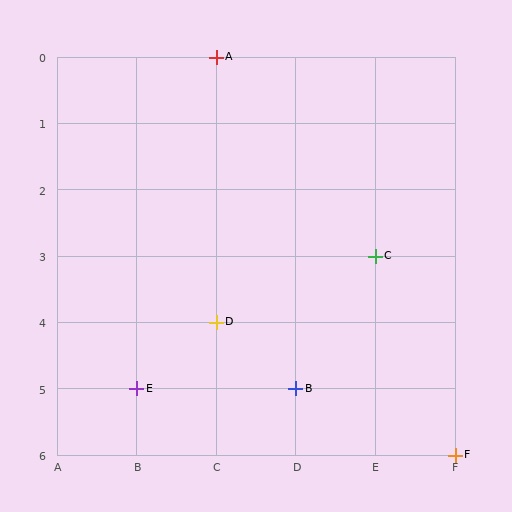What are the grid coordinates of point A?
Point A is at grid coordinates (C, 0).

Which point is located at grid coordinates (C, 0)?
Point A is at (C, 0).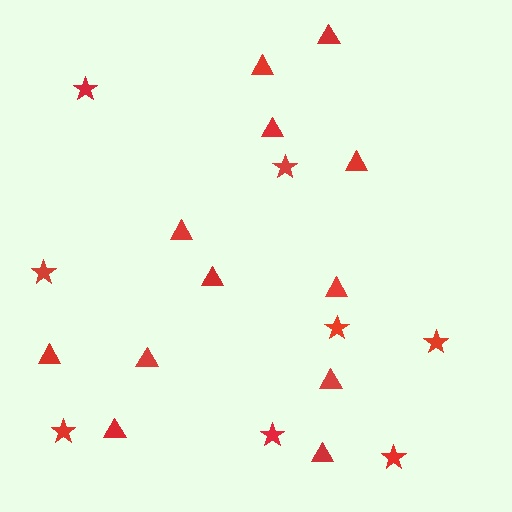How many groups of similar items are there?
There are 2 groups: one group of triangles (12) and one group of stars (8).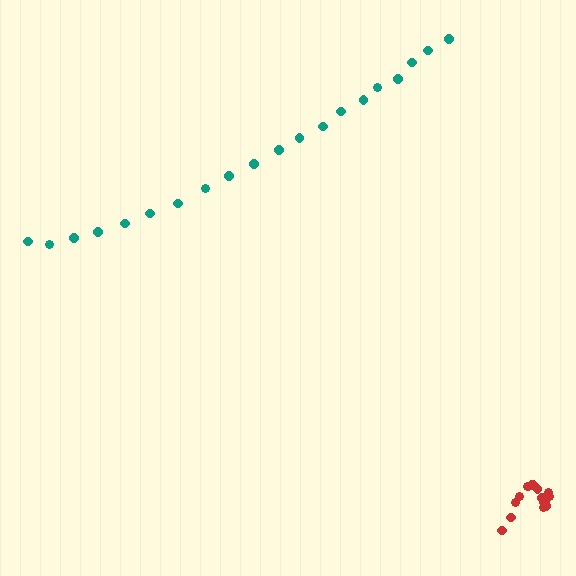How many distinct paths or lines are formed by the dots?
There are 2 distinct paths.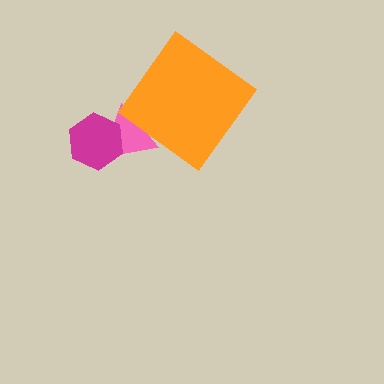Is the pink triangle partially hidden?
Yes, it is partially covered by another shape.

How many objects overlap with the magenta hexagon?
1 object overlaps with the magenta hexagon.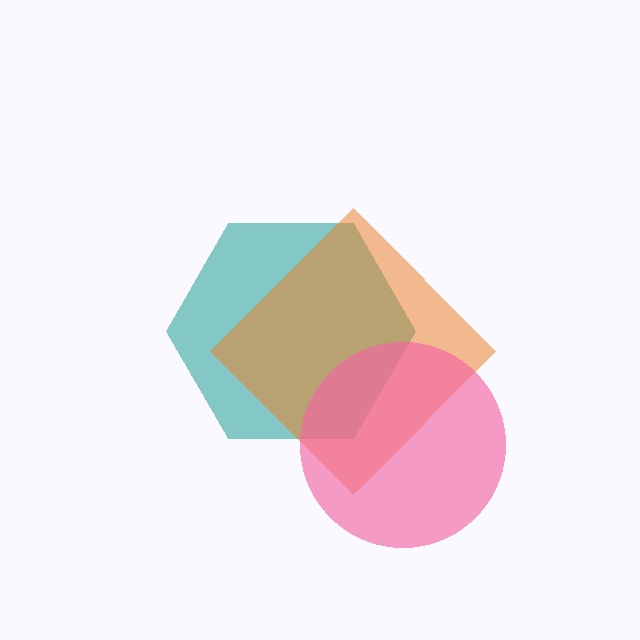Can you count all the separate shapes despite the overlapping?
Yes, there are 3 separate shapes.